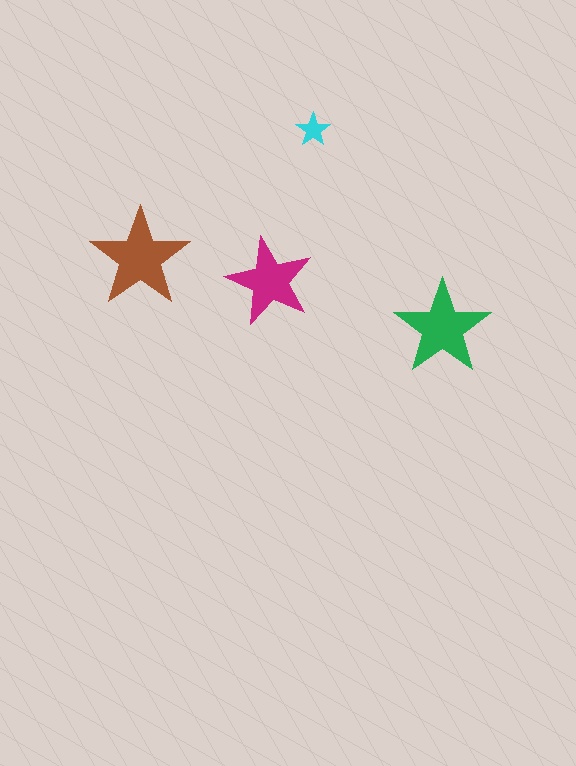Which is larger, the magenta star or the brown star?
The brown one.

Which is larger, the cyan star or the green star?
The green one.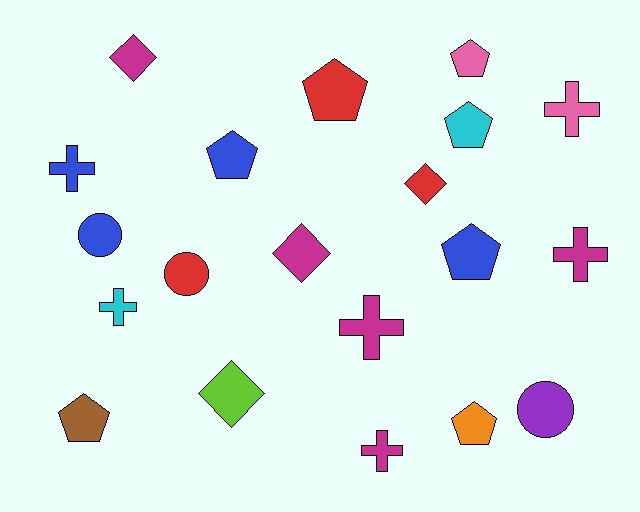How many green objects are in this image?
There are no green objects.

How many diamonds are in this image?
There are 4 diamonds.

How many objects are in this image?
There are 20 objects.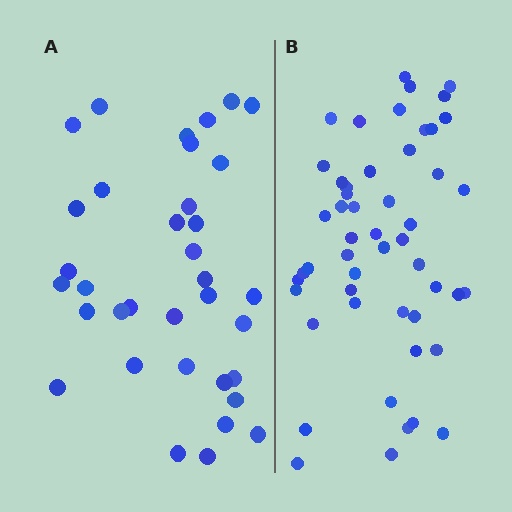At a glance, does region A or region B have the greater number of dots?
Region B (the right region) has more dots.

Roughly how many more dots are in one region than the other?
Region B has approximately 15 more dots than region A.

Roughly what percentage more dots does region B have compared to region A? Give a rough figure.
About 45% more.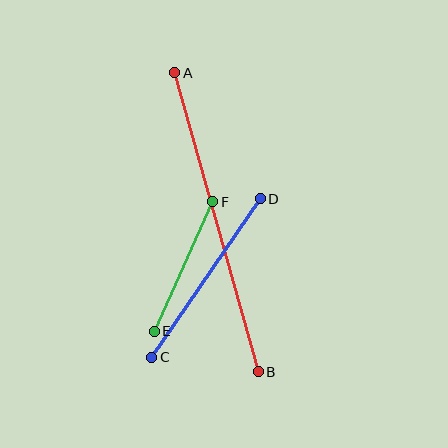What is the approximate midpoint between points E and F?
The midpoint is at approximately (184, 266) pixels.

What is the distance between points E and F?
The distance is approximately 142 pixels.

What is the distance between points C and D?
The distance is approximately 192 pixels.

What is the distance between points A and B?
The distance is approximately 310 pixels.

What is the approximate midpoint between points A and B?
The midpoint is at approximately (217, 222) pixels.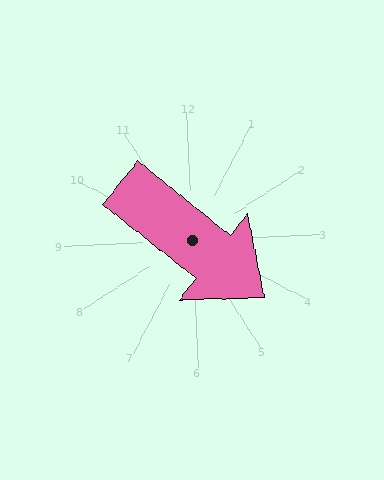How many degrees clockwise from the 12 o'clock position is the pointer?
Approximately 131 degrees.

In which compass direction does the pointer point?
Southeast.